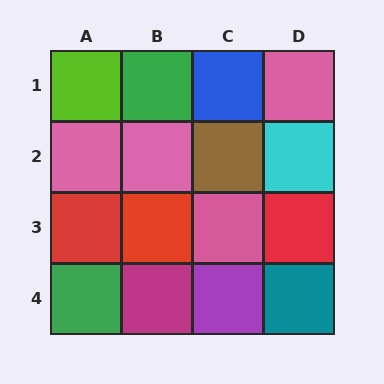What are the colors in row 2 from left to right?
Pink, pink, brown, cyan.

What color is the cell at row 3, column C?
Pink.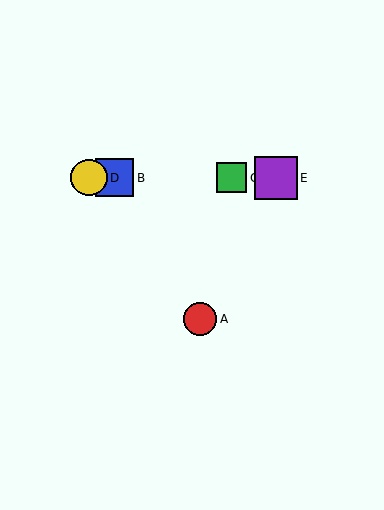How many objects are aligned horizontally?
4 objects (B, C, D, E) are aligned horizontally.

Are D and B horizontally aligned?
Yes, both are at y≈178.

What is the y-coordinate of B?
Object B is at y≈178.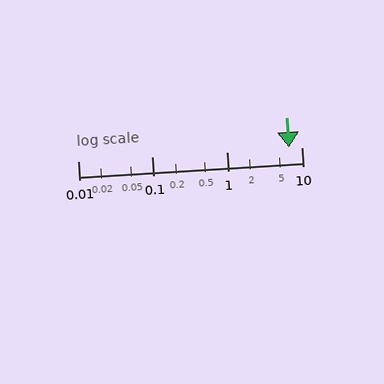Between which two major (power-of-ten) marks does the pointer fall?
The pointer is between 1 and 10.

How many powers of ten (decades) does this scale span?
The scale spans 3 decades, from 0.01 to 10.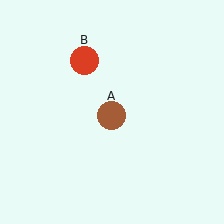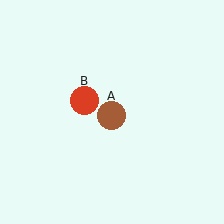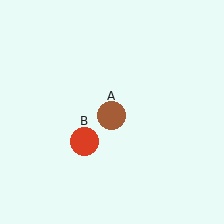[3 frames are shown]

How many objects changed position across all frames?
1 object changed position: red circle (object B).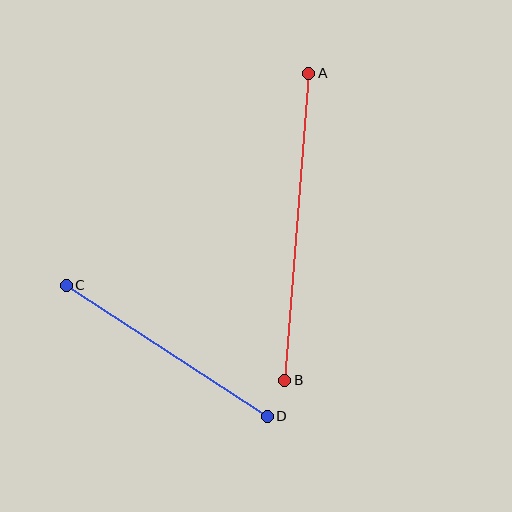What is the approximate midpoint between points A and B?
The midpoint is at approximately (297, 227) pixels.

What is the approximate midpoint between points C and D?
The midpoint is at approximately (167, 351) pixels.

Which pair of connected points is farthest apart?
Points A and B are farthest apart.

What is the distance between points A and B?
The distance is approximately 308 pixels.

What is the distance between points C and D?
The distance is approximately 240 pixels.